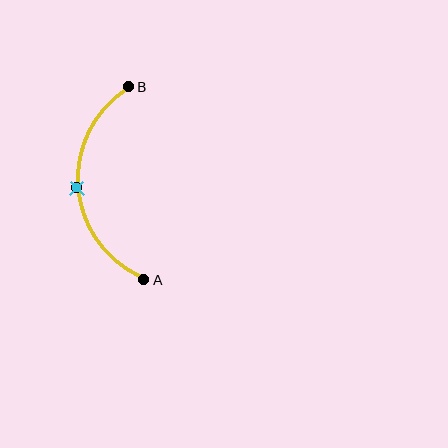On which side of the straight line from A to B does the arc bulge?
The arc bulges to the left of the straight line connecting A and B.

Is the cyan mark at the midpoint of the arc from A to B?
Yes. The cyan mark lies on the arc at equal arc-length from both A and B — it is the arc midpoint.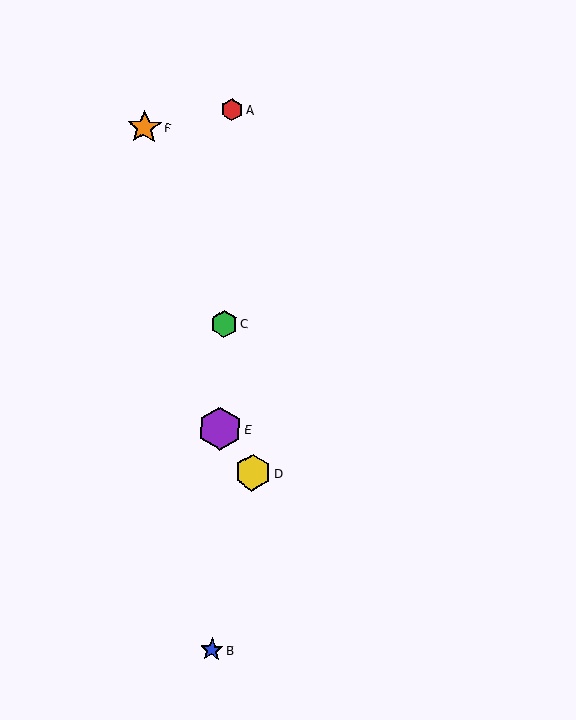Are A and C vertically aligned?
Yes, both are at x≈232.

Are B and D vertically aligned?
No, B is at x≈212 and D is at x≈253.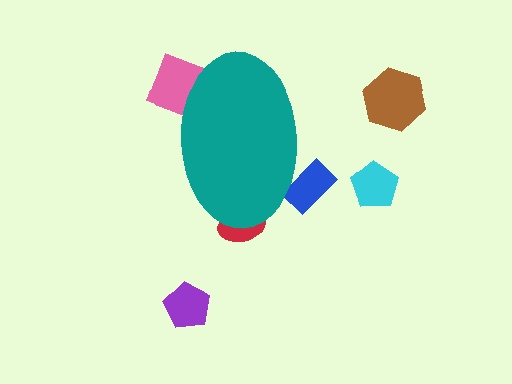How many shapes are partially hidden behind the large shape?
3 shapes are partially hidden.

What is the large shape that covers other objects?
A teal ellipse.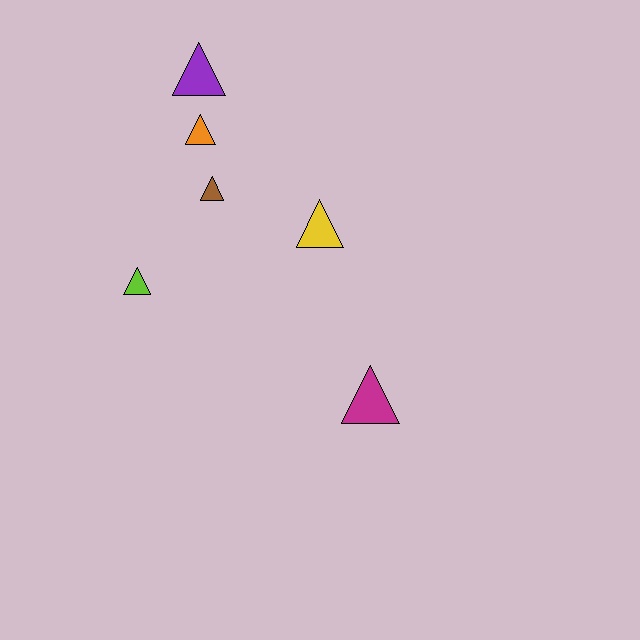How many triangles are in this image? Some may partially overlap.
There are 6 triangles.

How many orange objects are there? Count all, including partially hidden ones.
There is 1 orange object.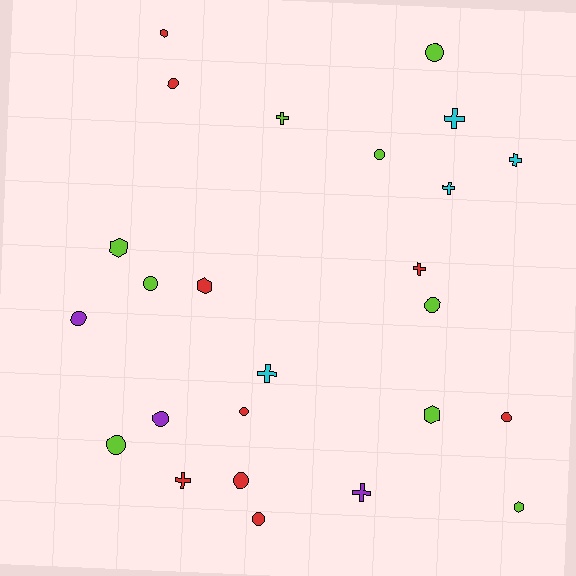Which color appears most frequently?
Red, with 9 objects.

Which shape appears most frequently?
Circle, with 12 objects.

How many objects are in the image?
There are 25 objects.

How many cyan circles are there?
There are no cyan circles.